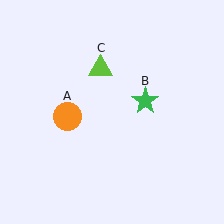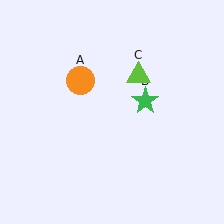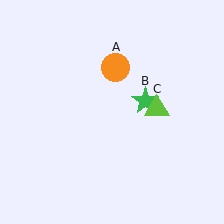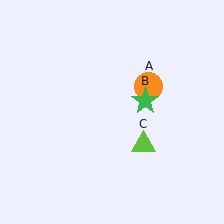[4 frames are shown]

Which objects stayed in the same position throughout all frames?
Green star (object B) remained stationary.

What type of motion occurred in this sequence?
The orange circle (object A), lime triangle (object C) rotated clockwise around the center of the scene.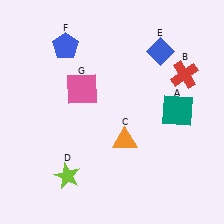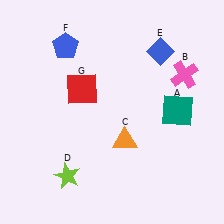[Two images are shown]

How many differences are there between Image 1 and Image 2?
There are 2 differences between the two images.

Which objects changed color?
B changed from red to pink. G changed from pink to red.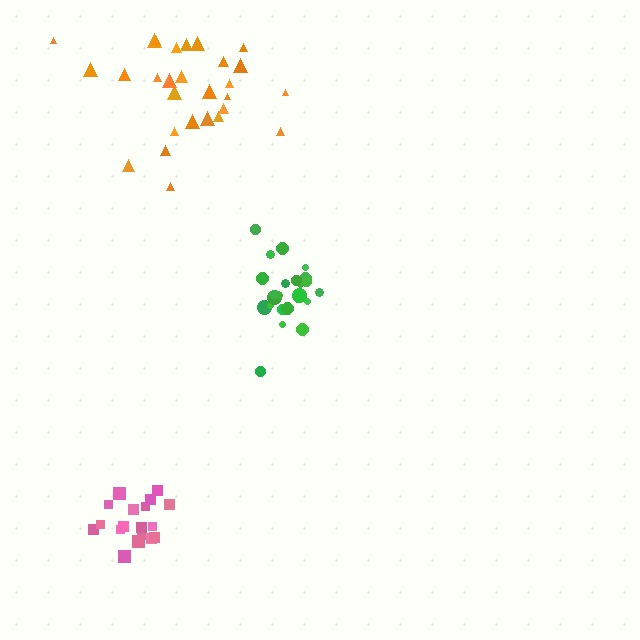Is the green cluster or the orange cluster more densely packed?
Green.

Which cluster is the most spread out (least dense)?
Orange.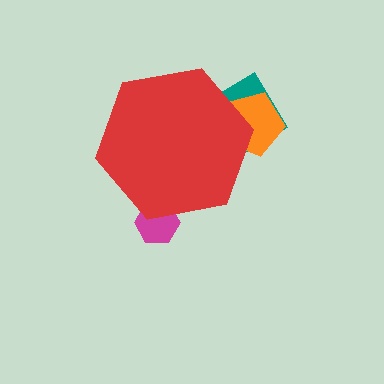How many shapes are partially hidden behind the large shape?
3 shapes are partially hidden.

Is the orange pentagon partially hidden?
Yes, the orange pentagon is partially hidden behind the red hexagon.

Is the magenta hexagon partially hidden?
Yes, the magenta hexagon is partially hidden behind the red hexagon.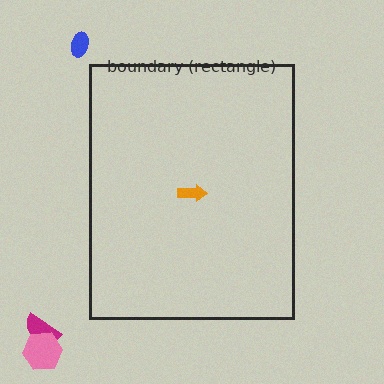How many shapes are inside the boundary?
1 inside, 3 outside.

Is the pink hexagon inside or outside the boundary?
Outside.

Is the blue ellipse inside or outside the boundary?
Outside.